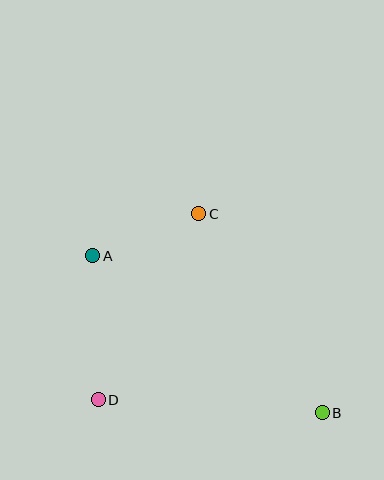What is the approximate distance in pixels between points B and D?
The distance between B and D is approximately 224 pixels.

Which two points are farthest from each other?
Points A and B are farthest from each other.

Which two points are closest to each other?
Points A and C are closest to each other.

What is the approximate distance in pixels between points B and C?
The distance between B and C is approximately 234 pixels.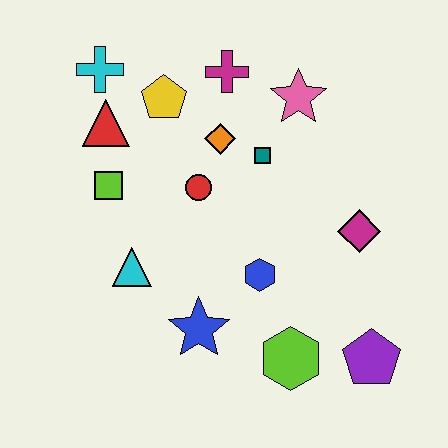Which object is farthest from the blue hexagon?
The cyan cross is farthest from the blue hexagon.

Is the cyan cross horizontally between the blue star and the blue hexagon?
No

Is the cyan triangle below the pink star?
Yes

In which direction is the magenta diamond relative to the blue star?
The magenta diamond is to the right of the blue star.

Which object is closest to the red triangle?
The cyan cross is closest to the red triangle.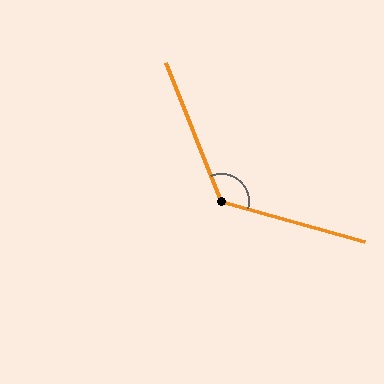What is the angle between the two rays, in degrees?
Approximately 128 degrees.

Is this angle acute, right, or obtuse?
It is obtuse.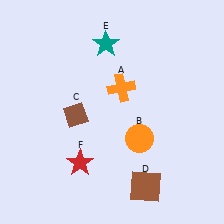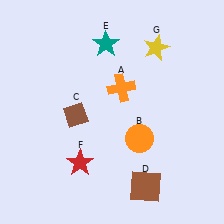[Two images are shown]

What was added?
A yellow star (G) was added in Image 2.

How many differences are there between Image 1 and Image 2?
There is 1 difference between the two images.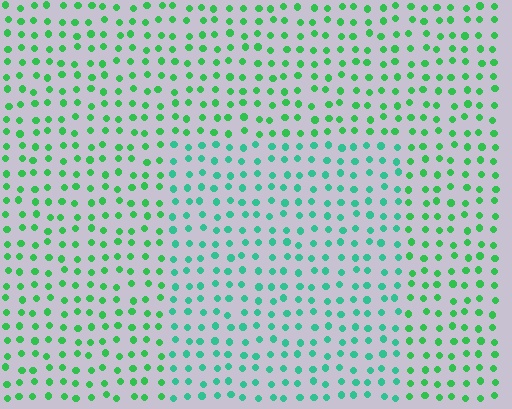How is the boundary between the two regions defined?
The boundary is defined purely by a slight shift in hue (about 28 degrees). Spacing, size, and orientation are identical on both sides.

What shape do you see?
I see a rectangle.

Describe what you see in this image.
The image is filled with small green elements in a uniform arrangement. A rectangle-shaped region is visible where the elements are tinted to a slightly different hue, forming a subtle color boundary.